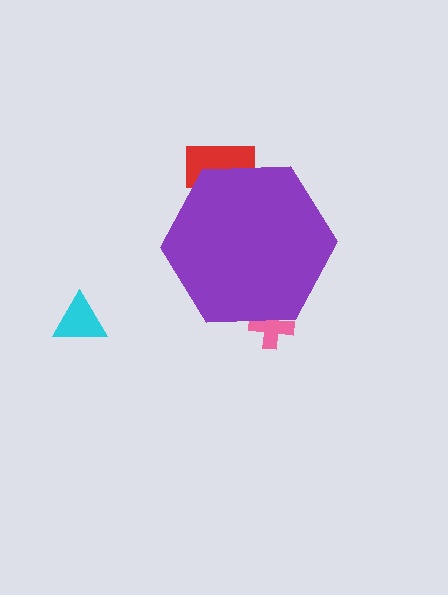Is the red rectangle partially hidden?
Yes, the red rectangle is partially hidden behind the purple hexagon.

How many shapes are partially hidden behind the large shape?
2 shapes are partially hidden.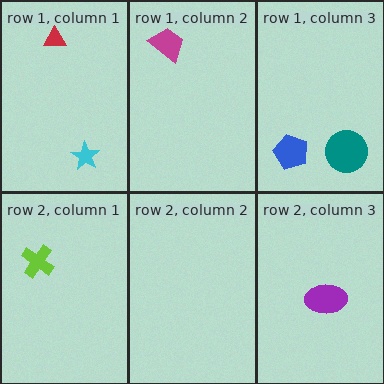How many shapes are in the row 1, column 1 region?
2.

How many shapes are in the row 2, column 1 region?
1.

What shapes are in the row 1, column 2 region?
The magenta trapezoid.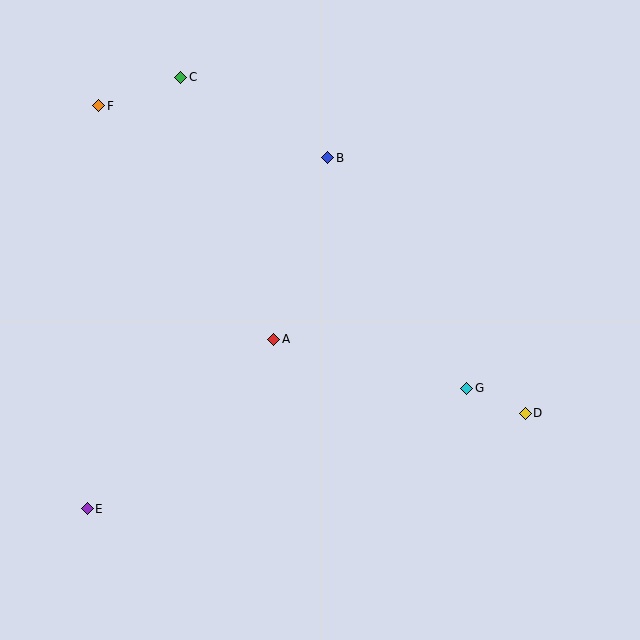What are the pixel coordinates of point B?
Point B is at (328, 158).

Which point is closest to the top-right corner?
Point B is closest to the top-right corner.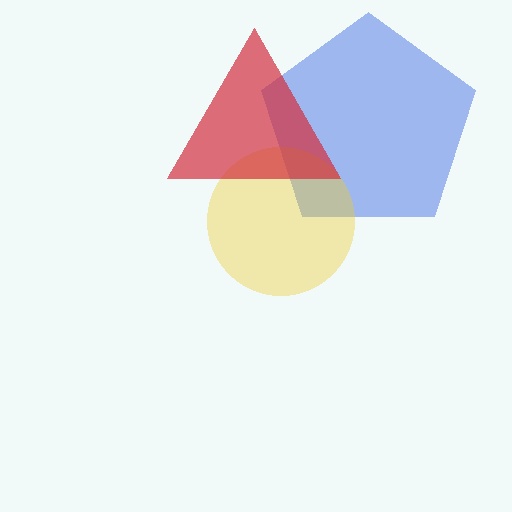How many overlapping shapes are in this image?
There are 3 overlapping shapes in the image.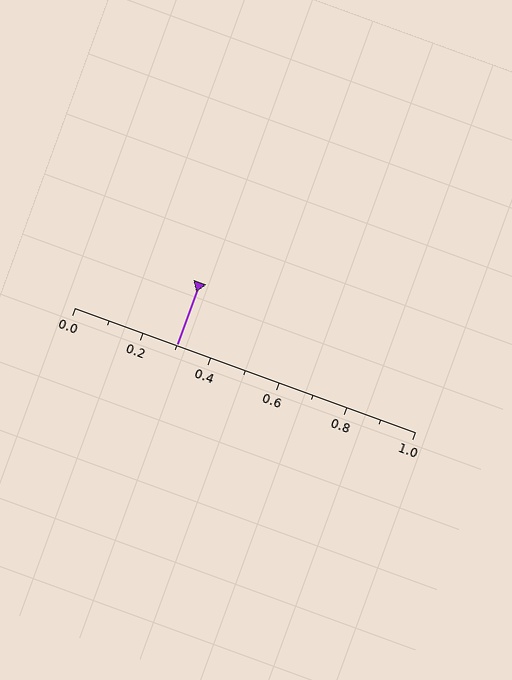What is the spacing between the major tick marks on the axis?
The major ticks are spaced 0.2 apart.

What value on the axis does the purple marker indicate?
The marker indicates approximately 0.3.